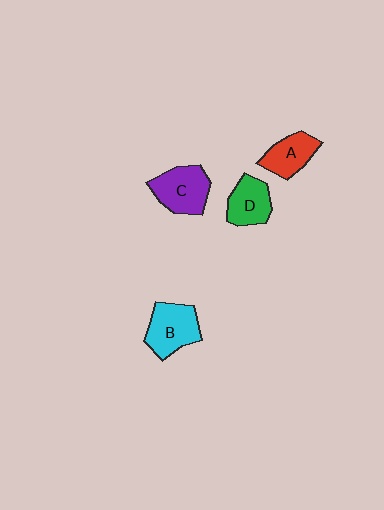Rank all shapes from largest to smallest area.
From largest to smallest: B (cyan), C (purple), D (green), A (red).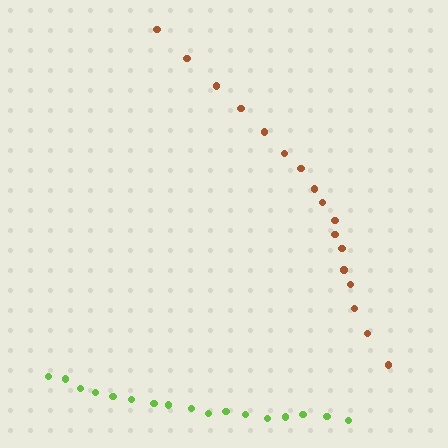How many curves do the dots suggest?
There are 2 distinct paths.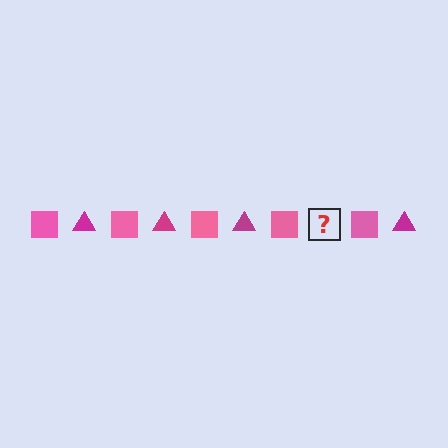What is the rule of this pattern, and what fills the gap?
The rule is that the pattern alternates between pink square and magenta triangle. The gap should be filled with a magenta triangle.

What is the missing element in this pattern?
The missing element is a magenta triangle.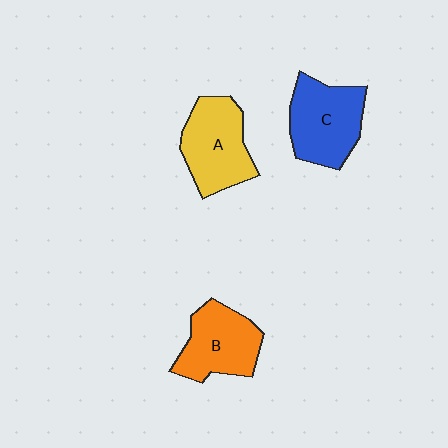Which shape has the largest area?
Shape C (blue).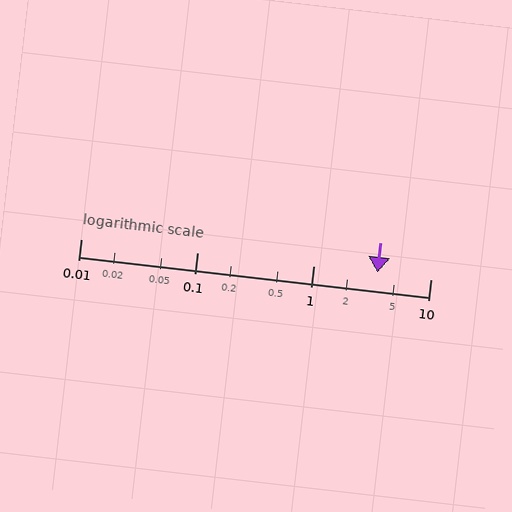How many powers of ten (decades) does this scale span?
The scale spans 3 decades, from 0.01 to 10.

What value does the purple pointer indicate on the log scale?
The pointer indicates approximately 3.5.